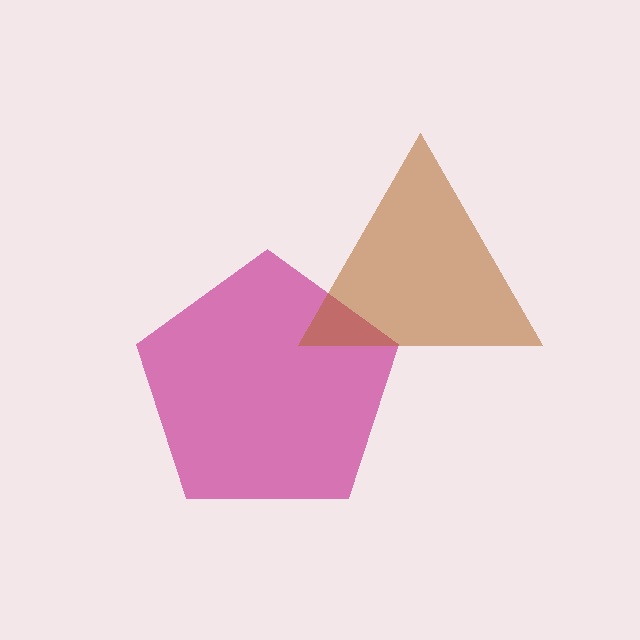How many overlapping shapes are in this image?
There are 2 overlapping shapes in the image.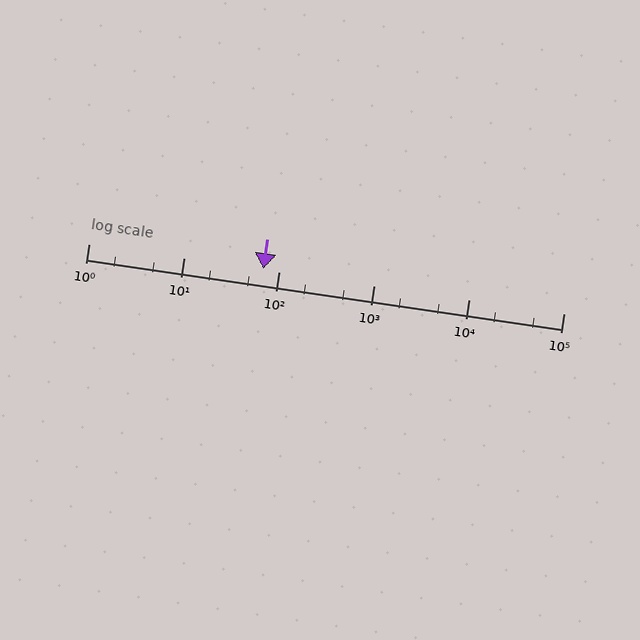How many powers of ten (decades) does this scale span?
The scale spans 5 decades, from 1 to 100000.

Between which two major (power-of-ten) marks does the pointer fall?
The pointer is between 10 and 100.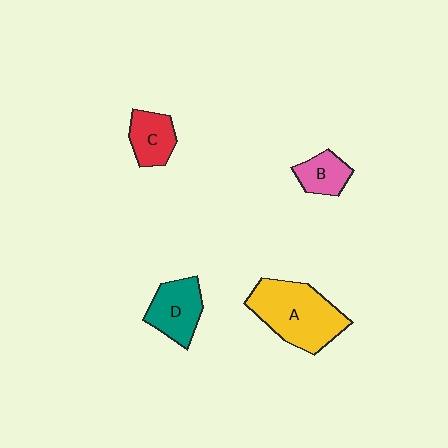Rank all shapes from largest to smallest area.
From largest to smallest: A (yellow), D (teal), C (red), B (pink).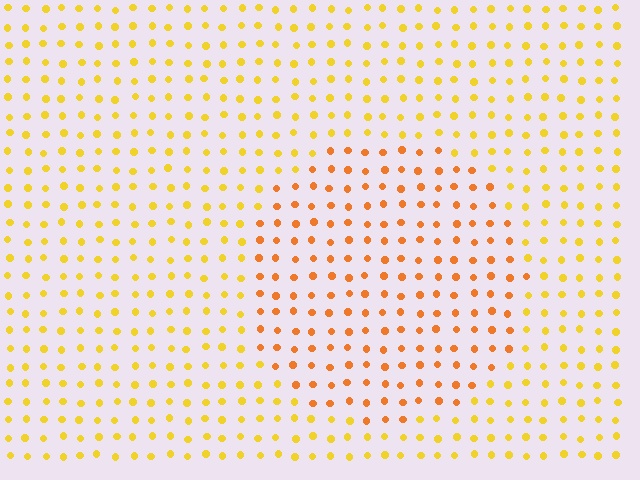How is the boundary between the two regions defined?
The boundary is defined purely by a slight shift in hue (about 28 degrees). Spacing, size, and orientation are identical on both sides.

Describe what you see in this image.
The image is filled with small yellow elements in a uniform arrangement. A circle-shaped region is visible where the elements are tinted to a slightly different hue, forming a subtle color boundary.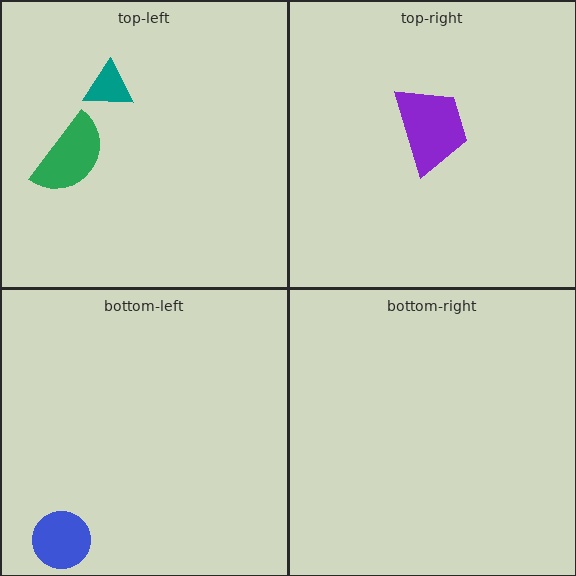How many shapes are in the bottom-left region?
1.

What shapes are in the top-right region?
The purple trapezoid.